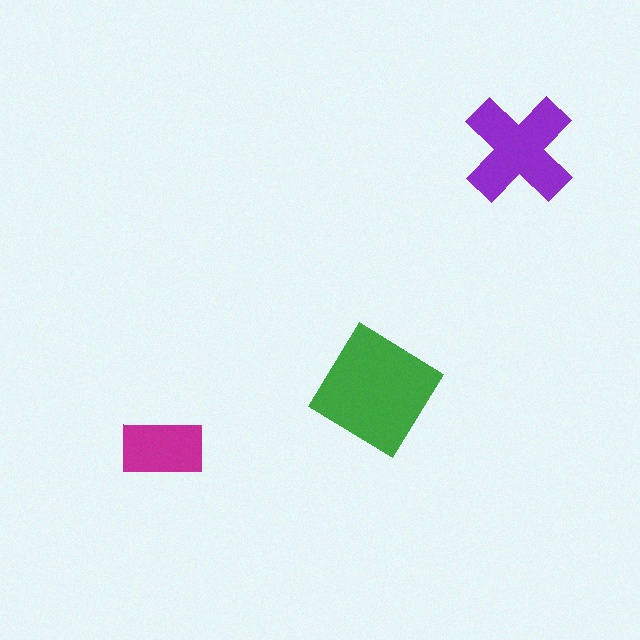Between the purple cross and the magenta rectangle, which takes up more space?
The purple cross.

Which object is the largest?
The green diamond.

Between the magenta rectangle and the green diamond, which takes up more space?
The green diamond.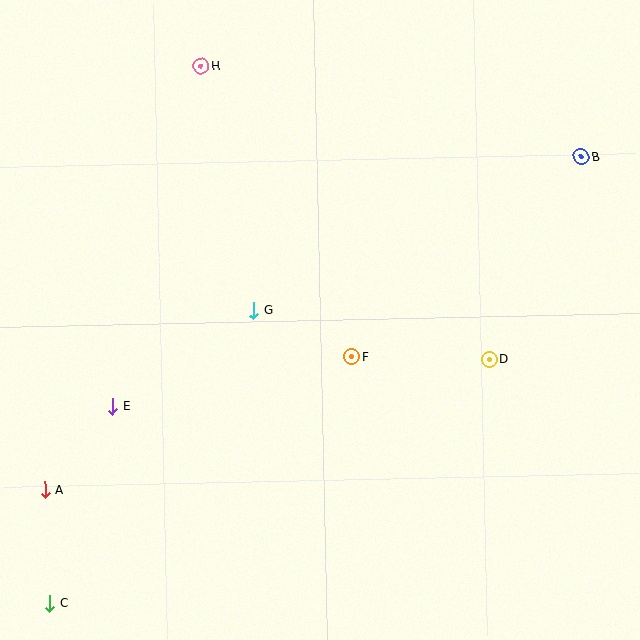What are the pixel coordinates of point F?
Point F is at (352, 357).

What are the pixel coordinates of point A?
Point A is at (45, 490).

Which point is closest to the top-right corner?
Point B is closest to the top-right corner.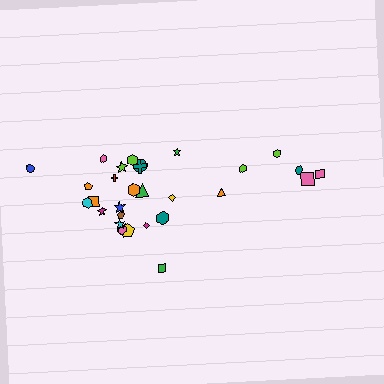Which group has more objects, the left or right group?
The left group.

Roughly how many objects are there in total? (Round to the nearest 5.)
Roughly 30 objects in total.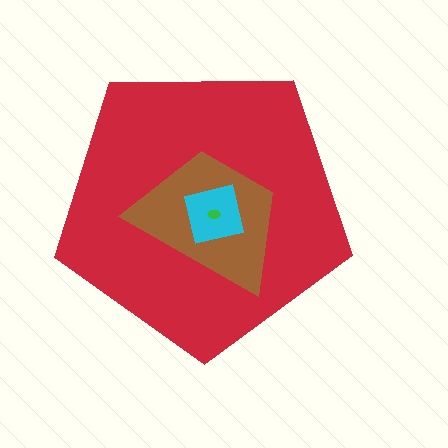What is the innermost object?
The green ellipse.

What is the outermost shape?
The red pentagon.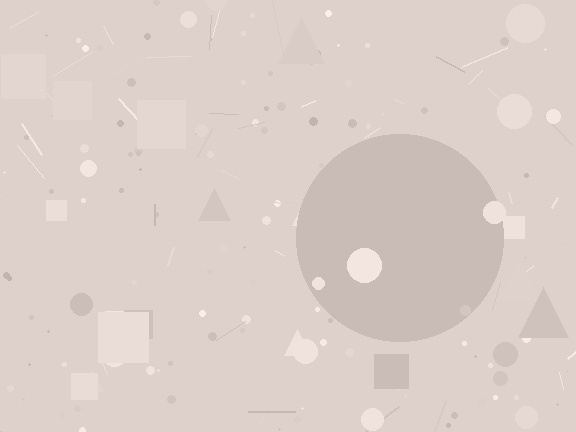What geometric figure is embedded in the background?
A circle is embedded in the background.